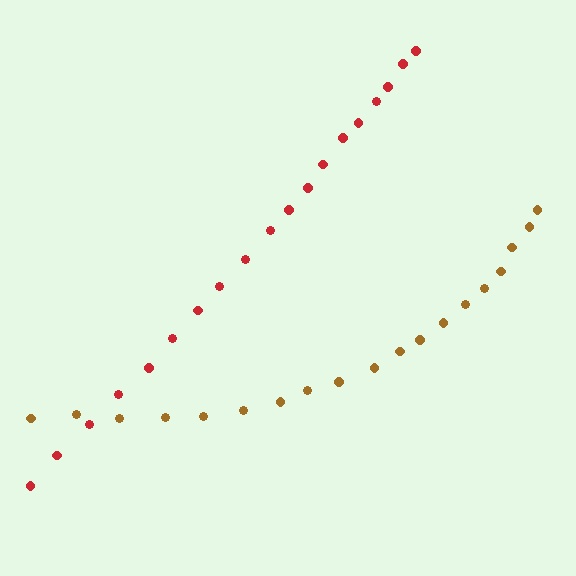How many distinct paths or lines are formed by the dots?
There are 2 distinct paths.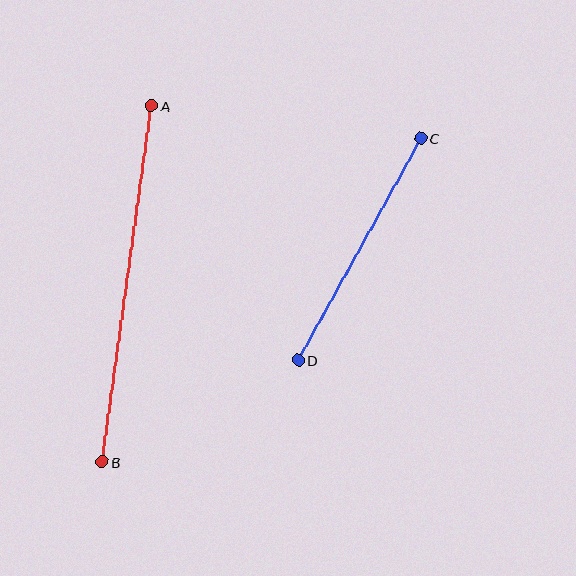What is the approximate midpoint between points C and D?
The midpoint is at approximately (359, 249) pixels.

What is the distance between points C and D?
The distance is approximately 254 pixels.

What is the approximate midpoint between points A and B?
The midpoint is at approximately (127, 284) pixels.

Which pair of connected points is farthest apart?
Points A and B are farthest apart.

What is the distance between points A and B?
The distance is approximately 359 pixels.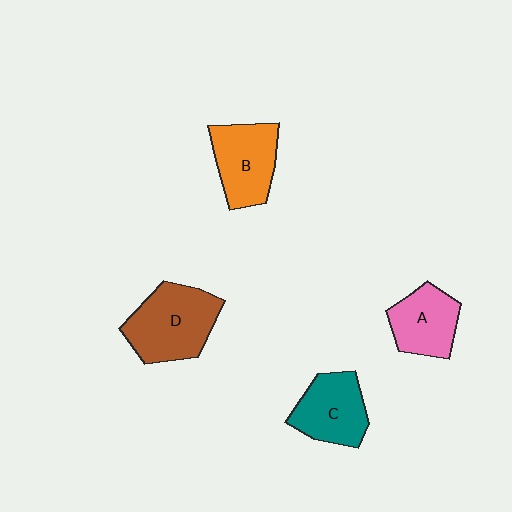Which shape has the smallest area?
Shape A (pink).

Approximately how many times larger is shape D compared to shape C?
Approximately 1.3 times.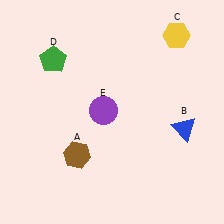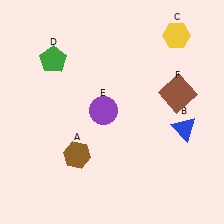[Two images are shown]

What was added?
A brown square (F) was added in Image 2.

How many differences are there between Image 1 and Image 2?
There is 1 difference between the two images.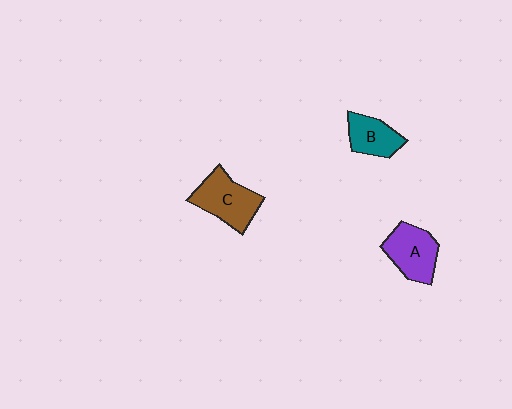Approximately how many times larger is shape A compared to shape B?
Approximately 1.3 times.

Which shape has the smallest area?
Shape B (teal).